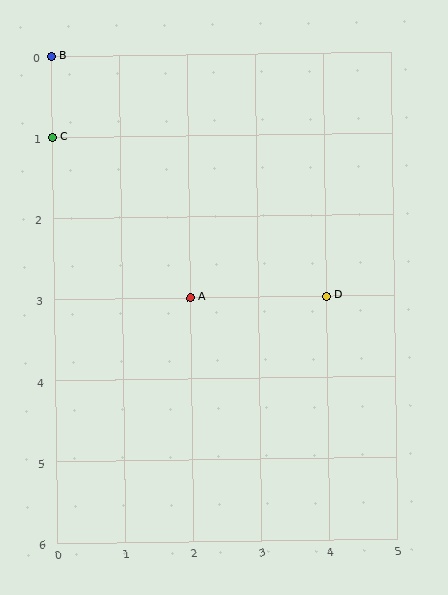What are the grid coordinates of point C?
Point C is at grid coordinates (0, 1).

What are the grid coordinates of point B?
Point B is at grid coordinates (0, 0).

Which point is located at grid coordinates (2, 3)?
Point A is at (2, 3).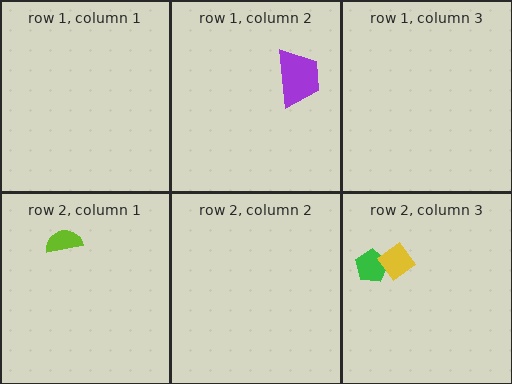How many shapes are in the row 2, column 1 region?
1.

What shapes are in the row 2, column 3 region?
The green pentagon, the yellow diamond.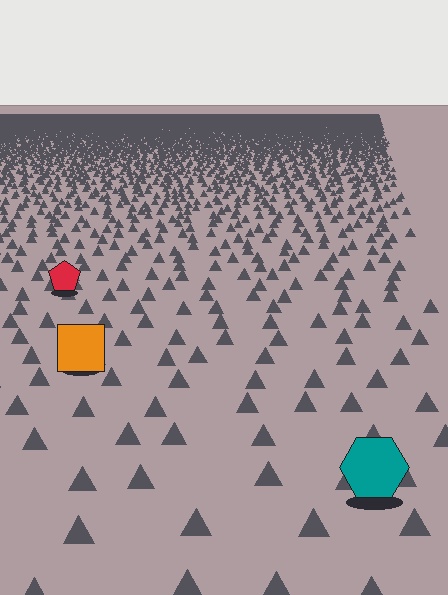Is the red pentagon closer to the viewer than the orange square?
No. The orange square is closer — you can tell from the texture gradient: the ground texture is coarser near it.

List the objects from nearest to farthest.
From nearest to farthest: the teal hexagon, the orange square, the red pentagon.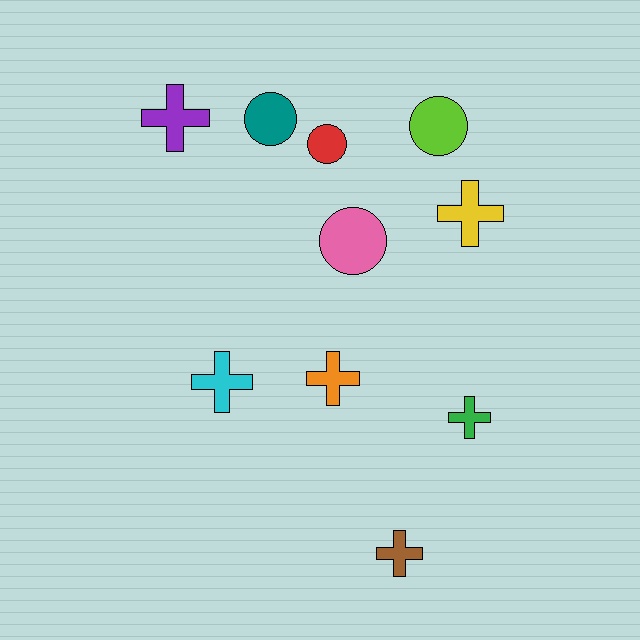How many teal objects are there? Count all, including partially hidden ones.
There is 1 teal object.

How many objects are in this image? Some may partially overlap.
There are 10 objects.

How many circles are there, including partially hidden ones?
There are 4 circles.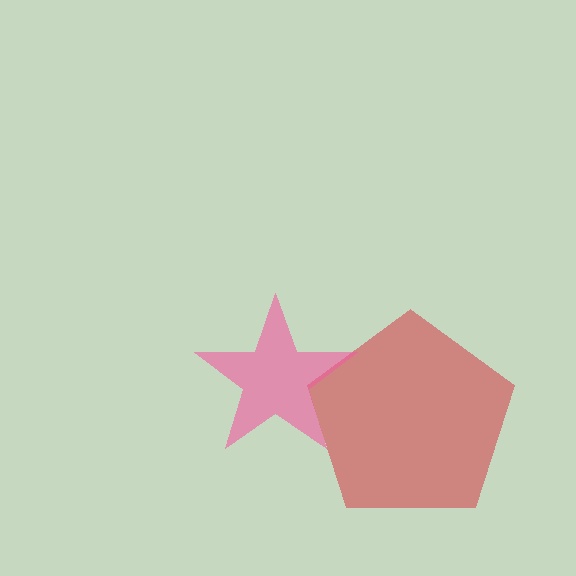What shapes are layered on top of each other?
The layered shapes are: a red pentagon, a pink star.